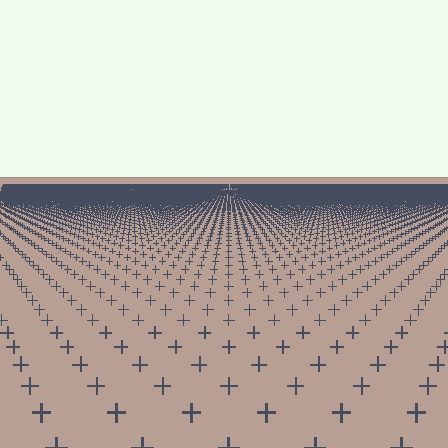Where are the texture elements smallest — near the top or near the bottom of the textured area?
Near the top.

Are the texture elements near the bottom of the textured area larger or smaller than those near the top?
Larger. Near the bottom, elements are closer to the viewer and appear at a bigger on-screen size.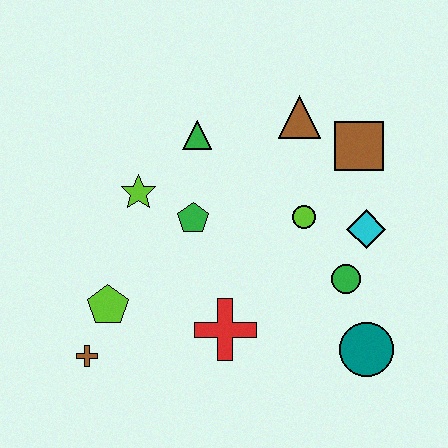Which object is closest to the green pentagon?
The lime star is closest to the green pentagon.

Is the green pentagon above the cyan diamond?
Yes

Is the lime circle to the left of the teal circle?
Yes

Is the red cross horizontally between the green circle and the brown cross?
Yes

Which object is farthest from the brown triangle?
The brown cross is farthest from the brown triangle.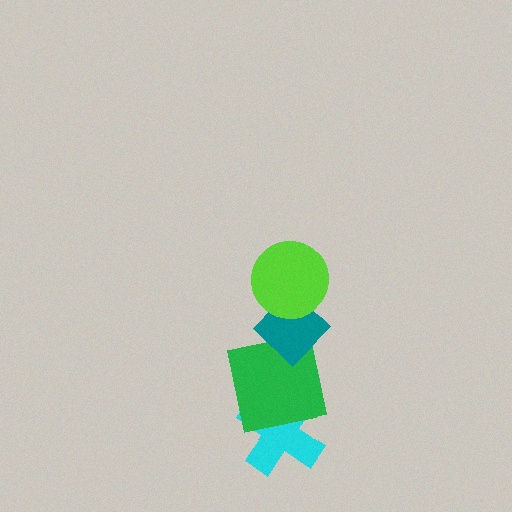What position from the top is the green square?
The green square is 3rd from the top.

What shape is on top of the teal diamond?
The lime circle is on top of the teal diamond.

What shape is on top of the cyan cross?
The green square is on top of the cyan cross.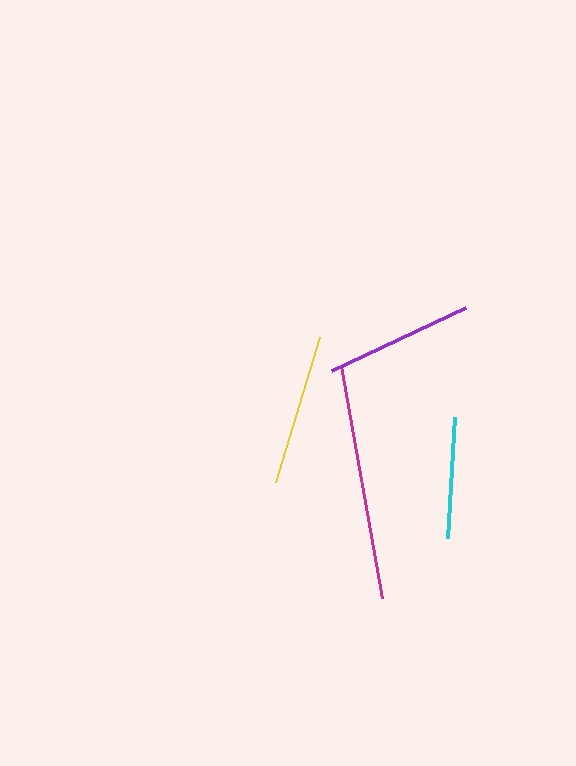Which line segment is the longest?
The magenta line is the longest at approximately 236 pixels.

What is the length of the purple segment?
The purple segment is approximately 148 pixels long.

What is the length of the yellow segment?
The yellow segment is approximately 152 pixels long.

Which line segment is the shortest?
The cyan line is the shortest at approximately 121 pixels.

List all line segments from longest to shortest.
From longest to shortest: magenta, yellow, purple, cyan.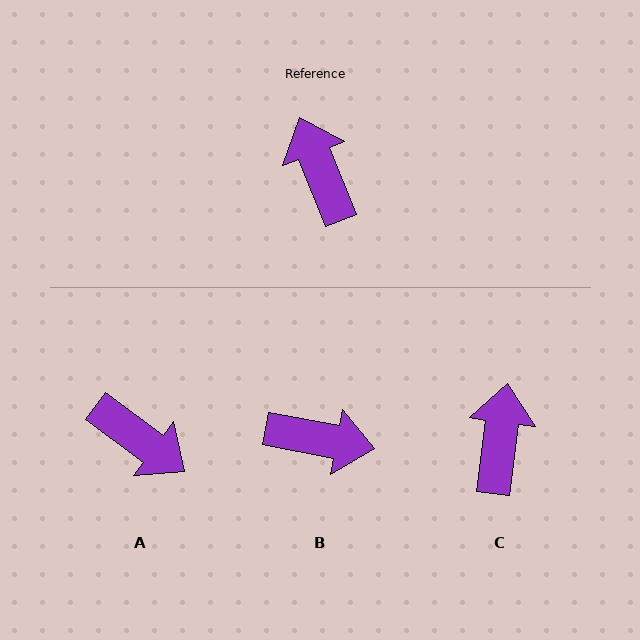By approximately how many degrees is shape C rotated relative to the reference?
Approximately 29 degrees clockwise.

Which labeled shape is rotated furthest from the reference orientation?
A, about 148 degrees away.